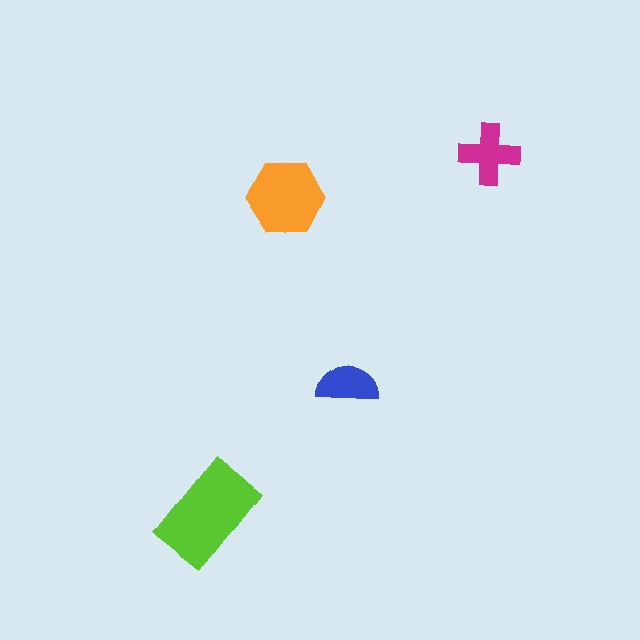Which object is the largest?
The lime rectangle.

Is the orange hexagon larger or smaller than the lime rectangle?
Smaller.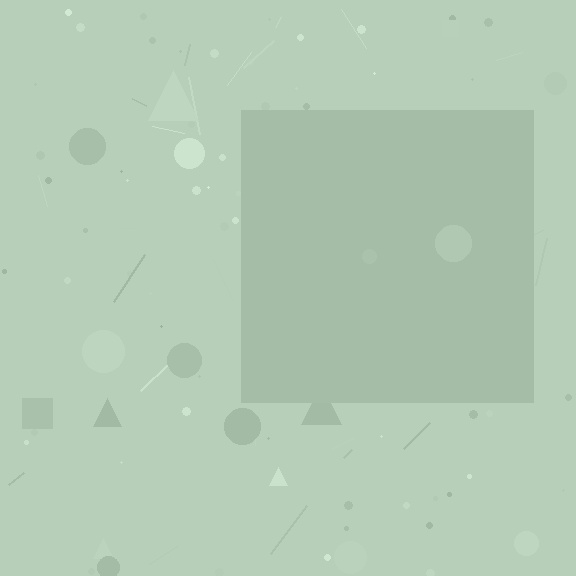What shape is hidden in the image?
A square is hidden in the image.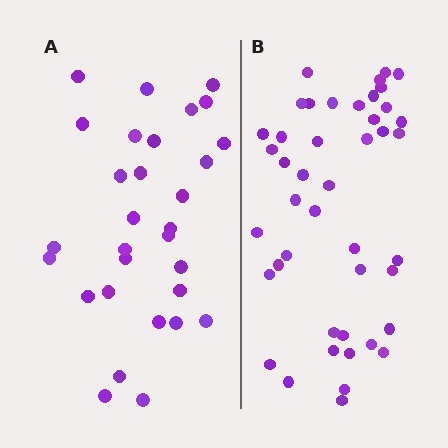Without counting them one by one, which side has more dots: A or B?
Region B (the right region) has more dots.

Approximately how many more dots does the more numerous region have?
Region B has approximately 15 more dots than region A.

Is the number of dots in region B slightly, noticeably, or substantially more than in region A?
Region B has substantially more. The ratio is roughly 1.5 to 1.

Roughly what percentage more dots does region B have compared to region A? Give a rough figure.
About 45% more.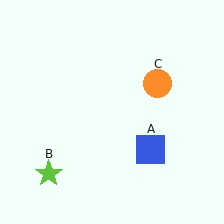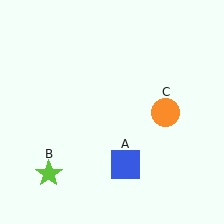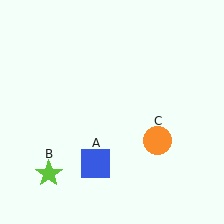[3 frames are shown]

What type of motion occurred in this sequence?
The blue square (object A), orange circle (object C) rotated clockwise around the center of the scene.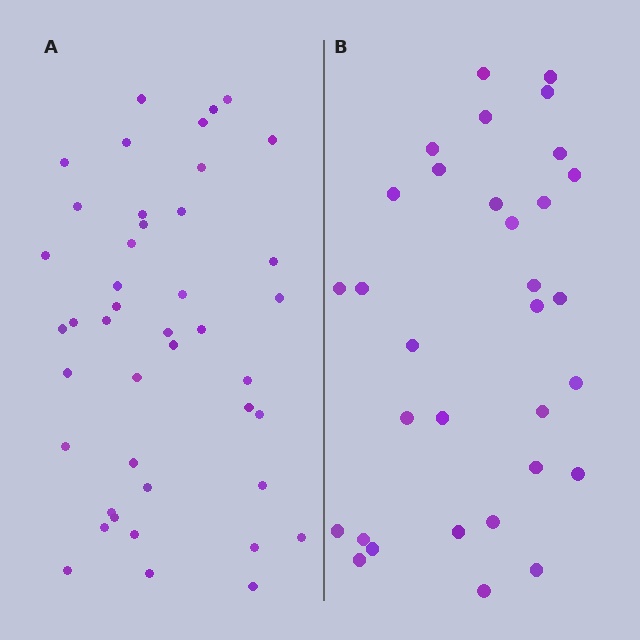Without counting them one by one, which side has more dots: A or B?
Region A (the left region) has more dots.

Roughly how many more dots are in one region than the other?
Region A has roughly 12 or so more dots than region B.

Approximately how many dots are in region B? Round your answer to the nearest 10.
About 30 dots. (The exact count is 32, which rounds to 30.)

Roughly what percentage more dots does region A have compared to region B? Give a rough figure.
About 35% more.